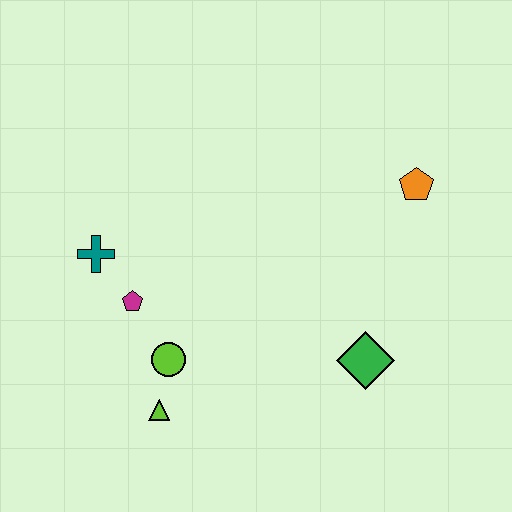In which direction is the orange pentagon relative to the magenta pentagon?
The orange pentagon is to the right of the magenta pentagon.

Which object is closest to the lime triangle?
The lime circle is closest to the lime triangle.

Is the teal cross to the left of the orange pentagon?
Yes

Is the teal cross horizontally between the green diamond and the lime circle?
No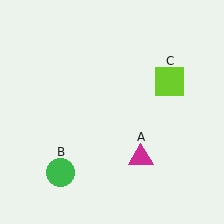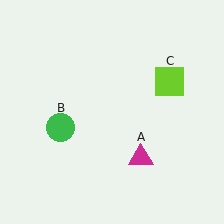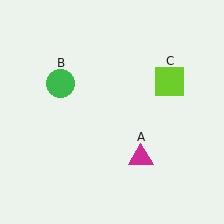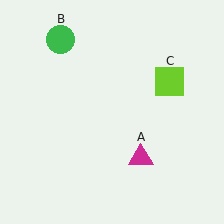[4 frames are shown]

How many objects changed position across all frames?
1 object changed position: green circle (object B).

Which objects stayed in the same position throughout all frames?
Magenta triangle (object A) and lime square (object C) remained stationary.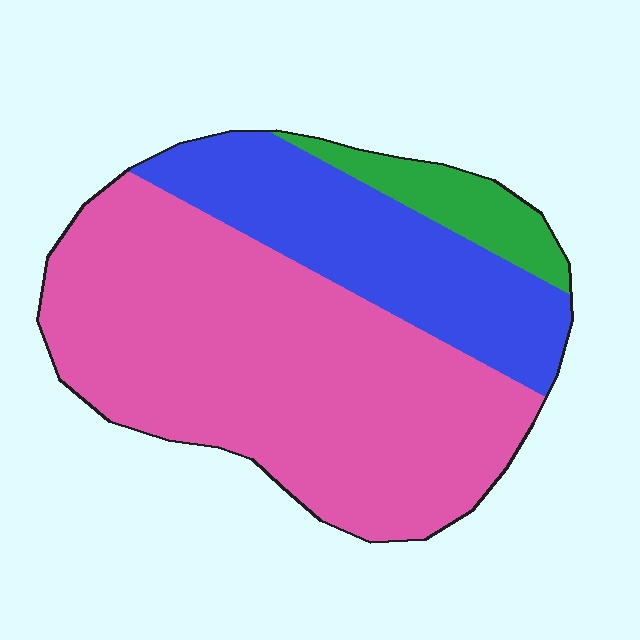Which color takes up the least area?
Green, at roughly 10%.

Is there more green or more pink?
Pink.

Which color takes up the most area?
Pink, at roughly 65%.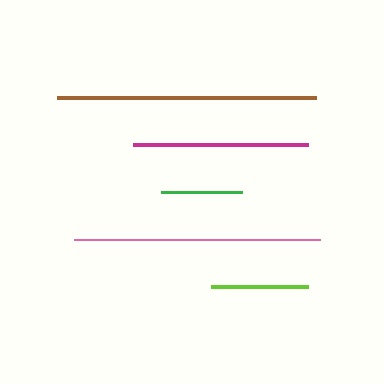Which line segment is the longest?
The brown line is the longest at approximately 258 pixels.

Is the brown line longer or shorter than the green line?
The brown line is longer than the green line.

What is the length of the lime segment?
The lime segment is approximately 96 pixels long.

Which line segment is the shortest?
The green line is the shortest at approximately 80 pixels.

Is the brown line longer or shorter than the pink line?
The brown line is longer than the pink line.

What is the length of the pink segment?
The pink segment is approximately 246 pixels long.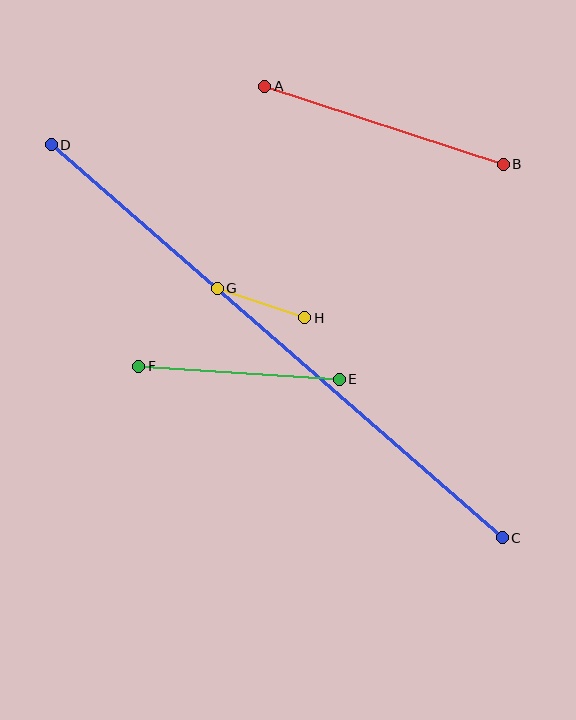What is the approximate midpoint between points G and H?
The midpoint is at approximately (261, 303) pixels.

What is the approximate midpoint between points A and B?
The midpoint is at approximately (384, 125) pixels.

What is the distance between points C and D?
The distance is approximately 598 pixels.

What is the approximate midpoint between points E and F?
The midpoint is at approximately (239, 373) pixels.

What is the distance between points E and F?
The distance is approximately 201 pixels.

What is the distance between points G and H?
The distance is approximately 93 pixels.